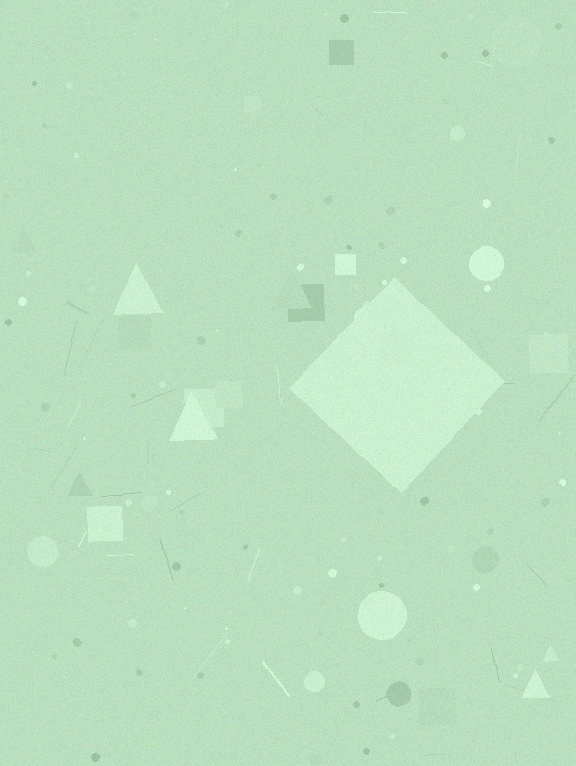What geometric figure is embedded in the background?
A diamond is embedded in the background.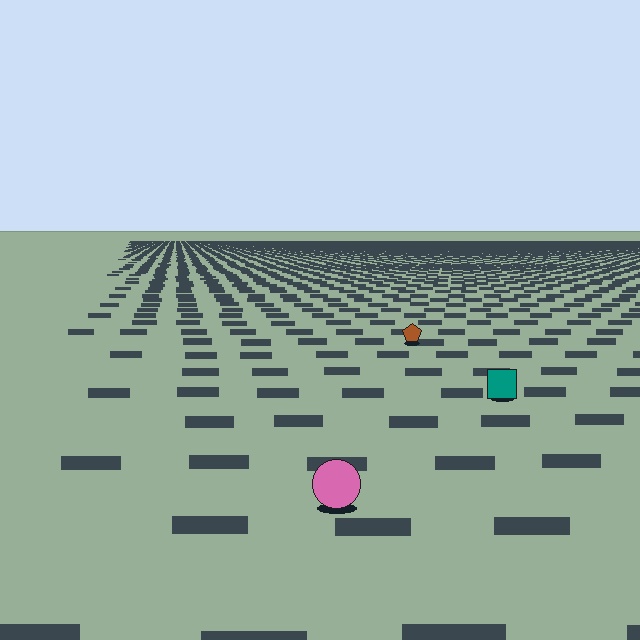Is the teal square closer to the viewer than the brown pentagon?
Yes. The teal square is closer — you can tell from the texture gradient: the ground texture is coarser near it.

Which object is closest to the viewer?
The pink circle is closest. The texture marks near it are larger and more spread out.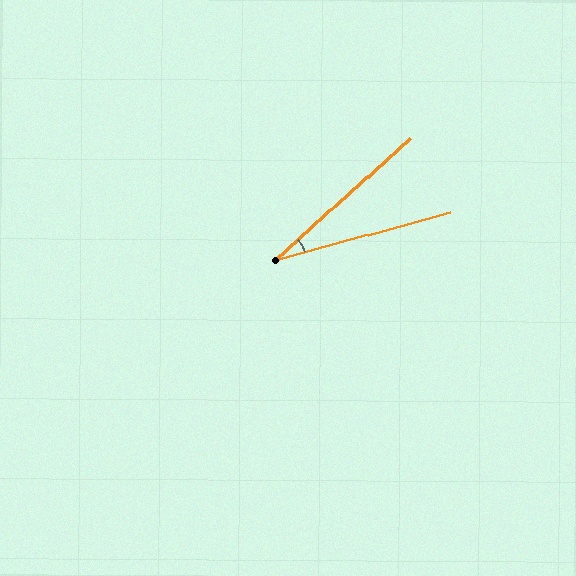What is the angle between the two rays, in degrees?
Approximately 27 degrees.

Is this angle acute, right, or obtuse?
It is acute.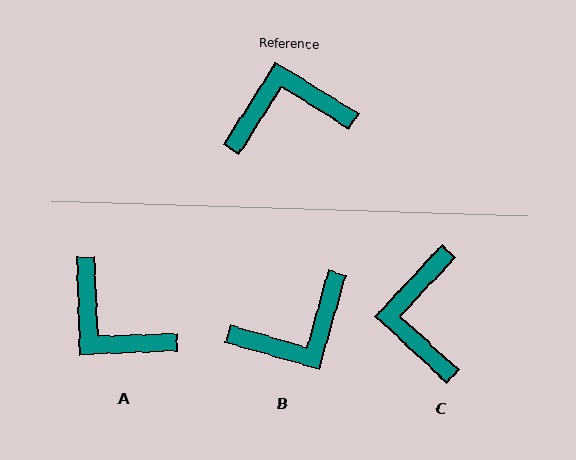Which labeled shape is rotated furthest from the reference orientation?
B, about 164 degrees away.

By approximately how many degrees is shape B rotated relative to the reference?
Approximately 164 degrees clockwise.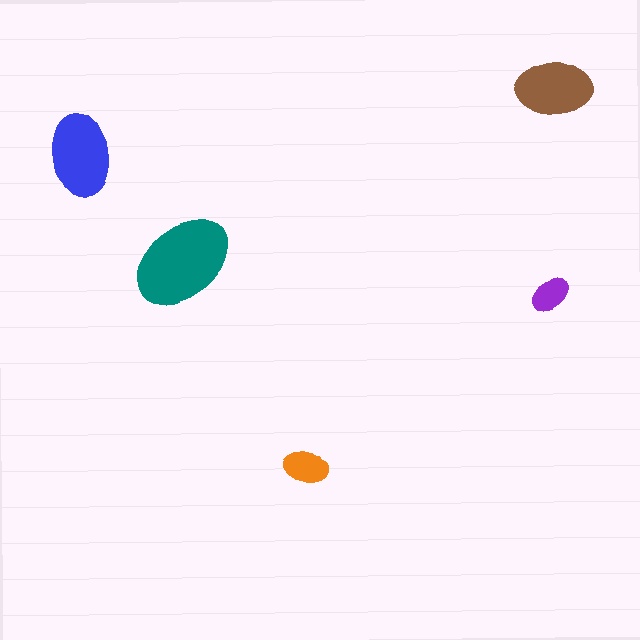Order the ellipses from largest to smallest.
the teal one, the blue one, the brown one, the orange one, the purple one.